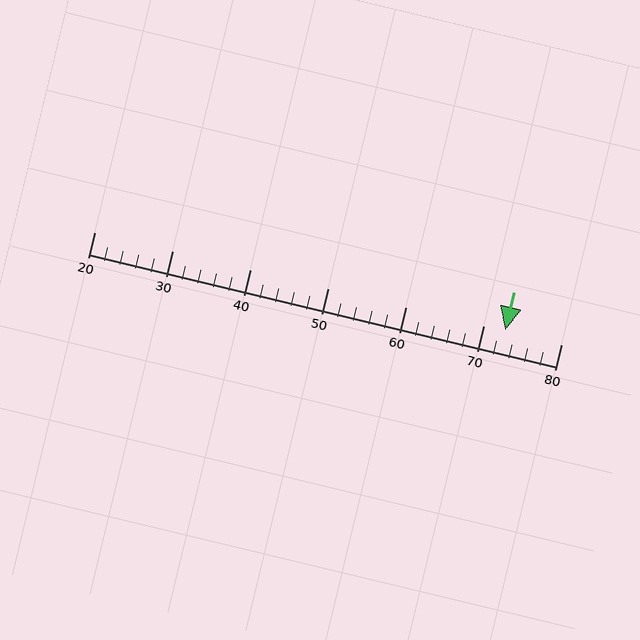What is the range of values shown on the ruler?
The ruler shows values from 20 to 80.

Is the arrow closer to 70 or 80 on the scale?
The arrow is closer to 70.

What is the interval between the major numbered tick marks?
The major tick marks are spaced 10 units apart.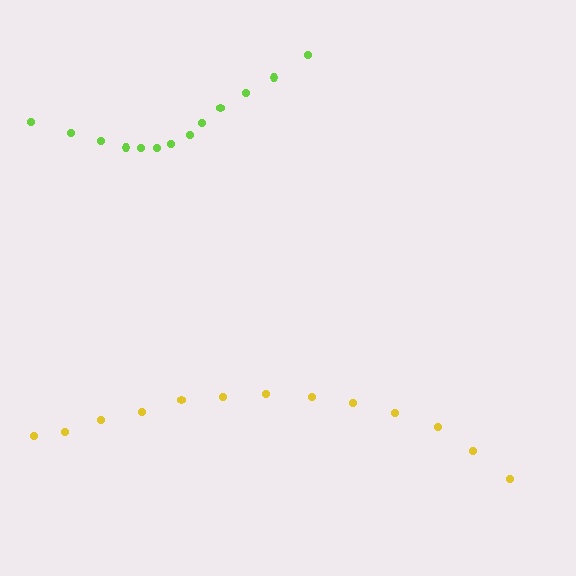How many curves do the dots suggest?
There are 2 distinct paths.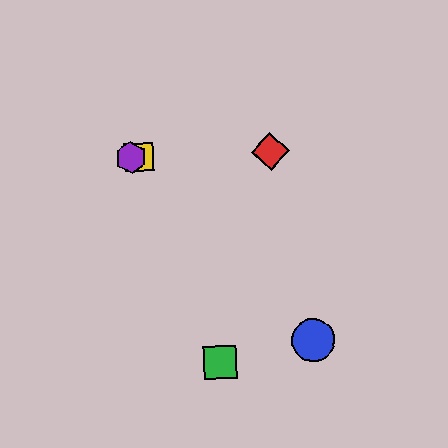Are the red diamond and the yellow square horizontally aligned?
Yes, both are at y≈151.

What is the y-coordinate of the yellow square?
The yellow square is at y≈157.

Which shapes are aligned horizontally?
The red diamond, the yellow square, the purple hexagon are aligned horizontally.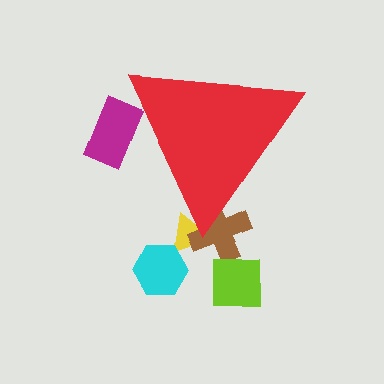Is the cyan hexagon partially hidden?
No, the cyan hexagon is fully visible.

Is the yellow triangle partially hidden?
Yes, the yellow triangle is partially hidden behind the red triangle.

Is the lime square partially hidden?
No, the lime square is fully visible.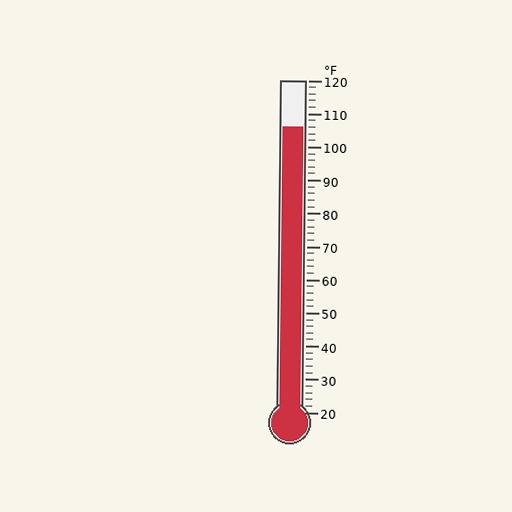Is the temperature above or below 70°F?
The temperature is above 70°F.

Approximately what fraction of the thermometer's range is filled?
The thermometer is filled to approximately 85% of its range.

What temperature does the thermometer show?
The thermometer shows approximately 106°F.